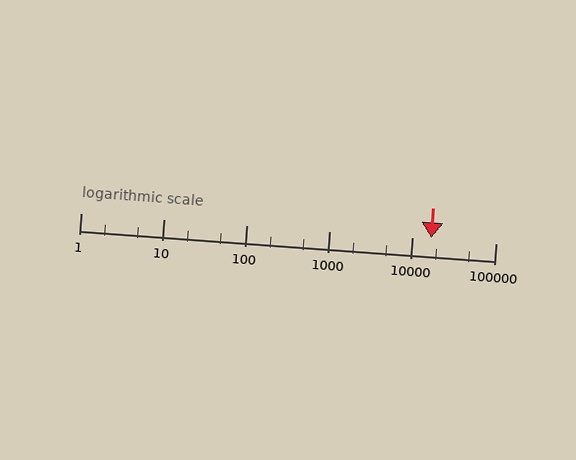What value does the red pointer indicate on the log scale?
The pointer indicates approximately 17000.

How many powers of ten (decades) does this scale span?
The scale spans 5 decades, from 1 to 100000.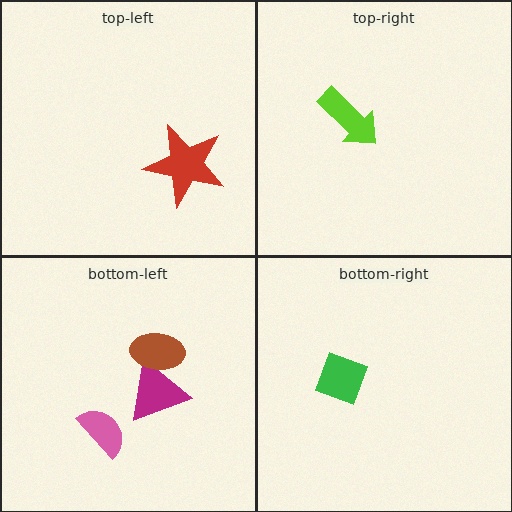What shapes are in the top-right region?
The lime arrow.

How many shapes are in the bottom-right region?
1.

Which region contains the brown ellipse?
The bottom-left region.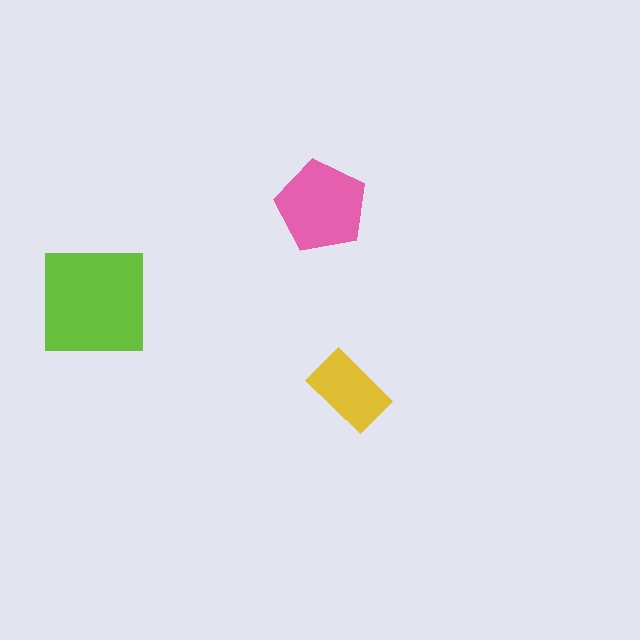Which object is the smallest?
The yellow rectangle.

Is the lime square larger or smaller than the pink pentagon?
Larger.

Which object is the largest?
The lime square.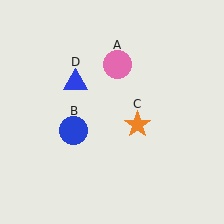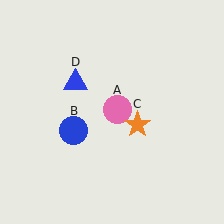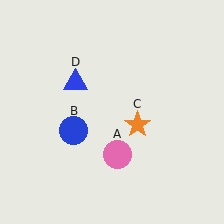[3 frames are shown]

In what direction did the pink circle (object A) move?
The pink circle (object A) moved down.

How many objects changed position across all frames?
1 object changed position: pink circle (object A).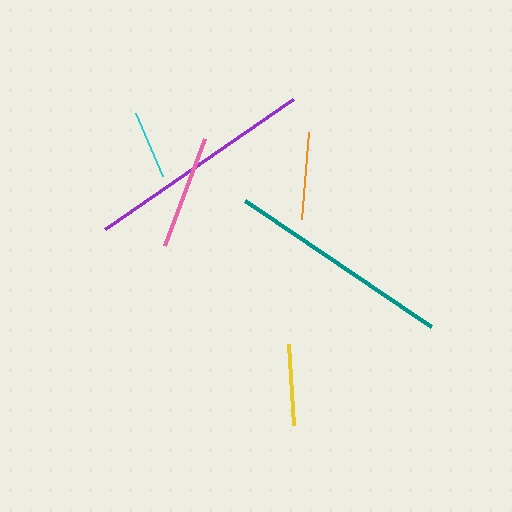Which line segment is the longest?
The purple line is the longest at approximately 229 pixels.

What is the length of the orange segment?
The orange segment is approximately 88 pixels long.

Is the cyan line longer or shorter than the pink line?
The pink line is longer than the cyan line.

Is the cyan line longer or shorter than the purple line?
The purple line is longer than the cyan line.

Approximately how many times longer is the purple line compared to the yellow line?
The purple line is approximately 2.8 times the length of the yellow line.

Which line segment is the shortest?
The cyan line is the shortest at approximately 69 pixels.